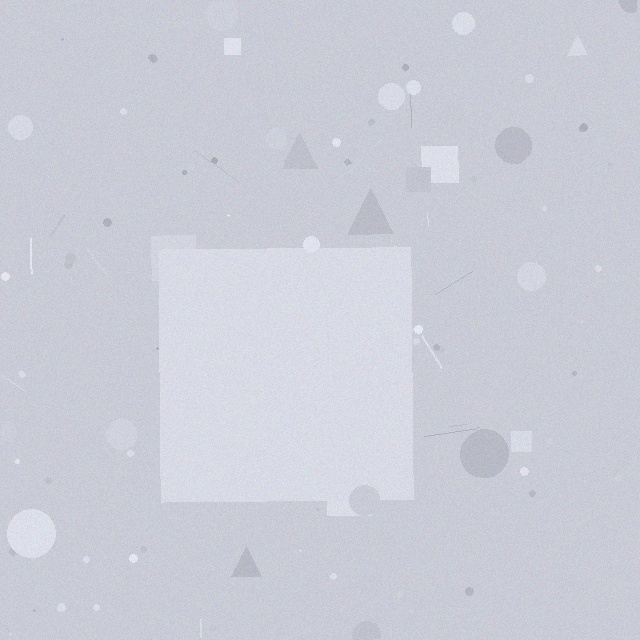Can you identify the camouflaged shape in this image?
The camouflaged shape is a square.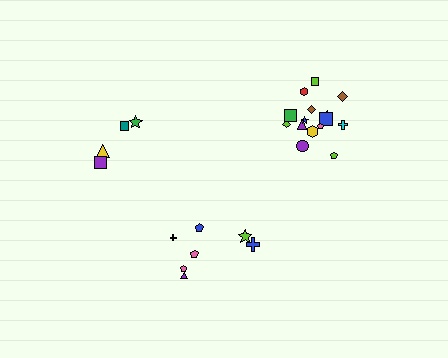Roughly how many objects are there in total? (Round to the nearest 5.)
Roughly 25 objects in total.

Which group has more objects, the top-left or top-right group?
The top-right group.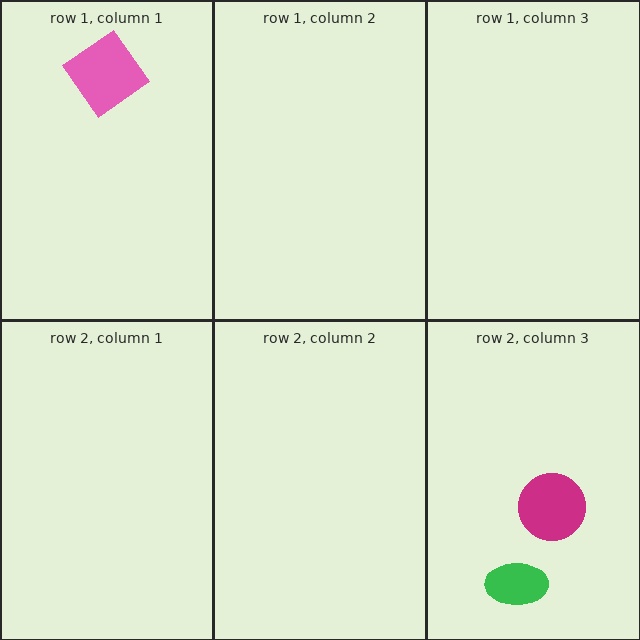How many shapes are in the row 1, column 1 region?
1.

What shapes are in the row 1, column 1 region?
The pink diamond.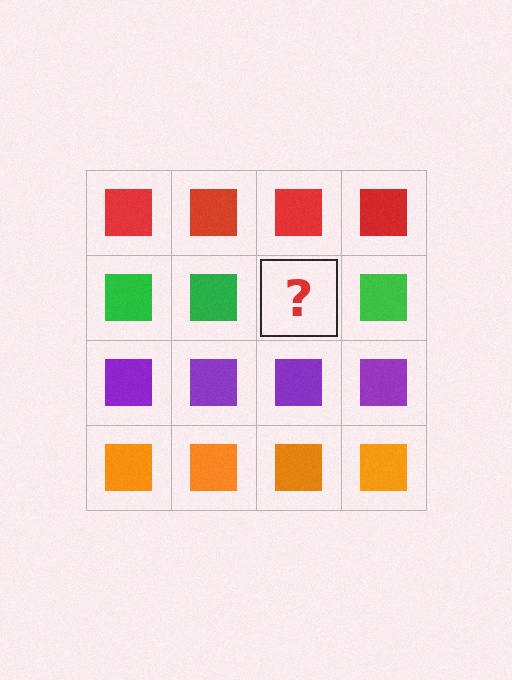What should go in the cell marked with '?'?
The missing cell should contain a green square.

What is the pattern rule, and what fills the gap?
The rule is that each row has a consistent color. The gap should be filled with a green square.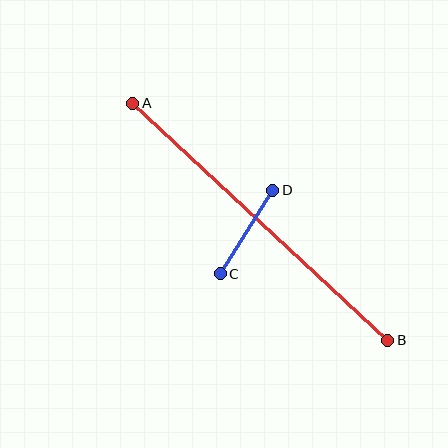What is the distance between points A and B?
The distance is approximately 348 pixels.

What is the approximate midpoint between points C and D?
The midpoint is at approximately (247, 232) pixels.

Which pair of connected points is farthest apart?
Points A and B are farthest apart.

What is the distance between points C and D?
The distance is approximately 99 pixels.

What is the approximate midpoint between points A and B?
The midpoint is at approximately (260, 222) pixels.